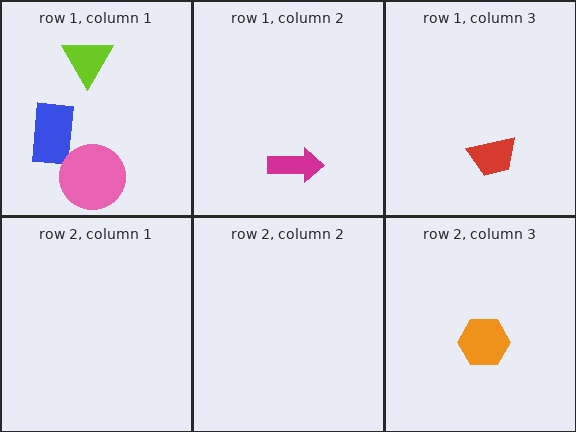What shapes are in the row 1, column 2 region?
The magenta arrow.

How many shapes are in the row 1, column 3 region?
1.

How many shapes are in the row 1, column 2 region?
1.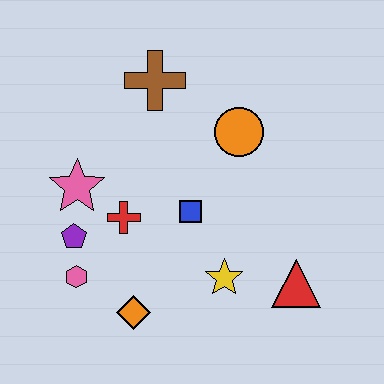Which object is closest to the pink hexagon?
The purple pentagon is closest to the pink hexagon.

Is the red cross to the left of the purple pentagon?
No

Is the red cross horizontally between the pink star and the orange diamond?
Yes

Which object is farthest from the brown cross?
The red triangle is farthest from the brown cross.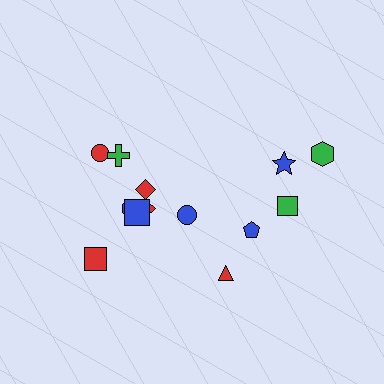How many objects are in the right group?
There are 5 objects.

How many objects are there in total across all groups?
There are 13 objects.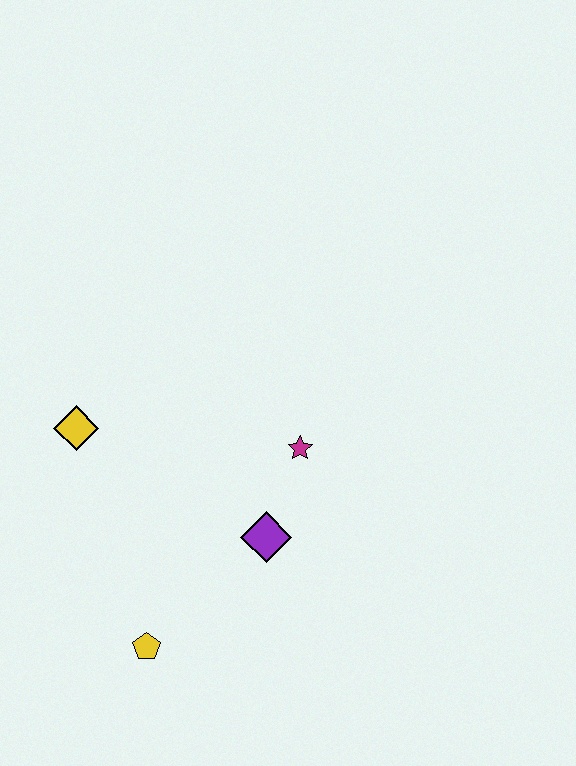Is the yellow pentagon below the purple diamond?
Yes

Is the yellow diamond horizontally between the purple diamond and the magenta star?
No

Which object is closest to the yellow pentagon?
The purple diamond is closest to the yellow pentagon.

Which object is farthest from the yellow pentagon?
The magenta star is farthest from the yellow pentagon.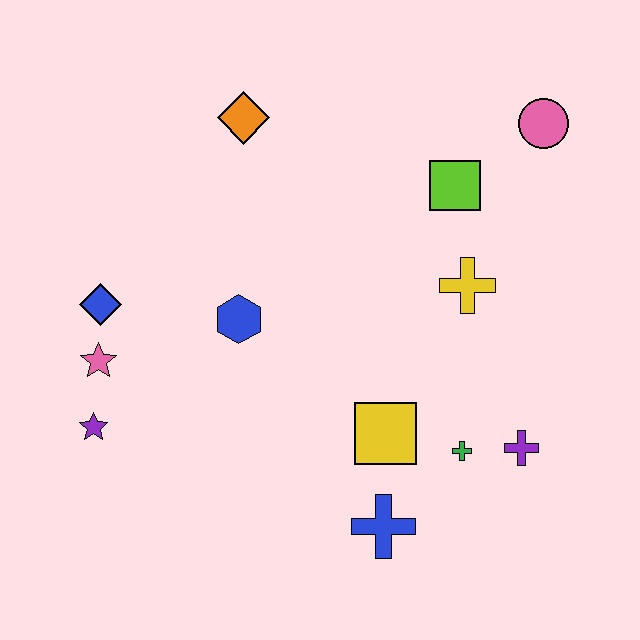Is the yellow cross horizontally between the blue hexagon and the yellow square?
No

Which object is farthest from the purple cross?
The blue diamond is farthest from the purple cross.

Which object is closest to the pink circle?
The lime square is closest to the pink circle.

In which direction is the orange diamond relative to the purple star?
The orange diamond is above the purple star.